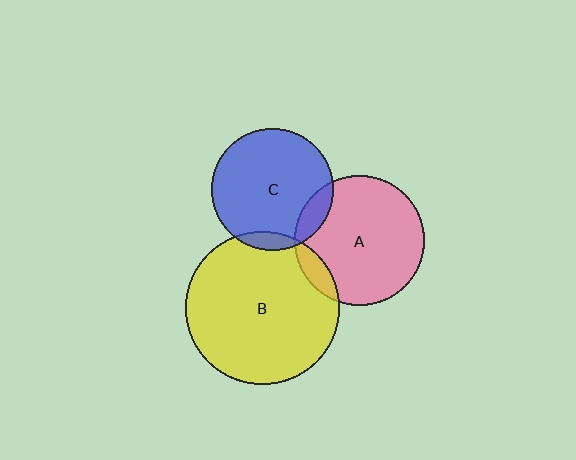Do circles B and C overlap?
Yes.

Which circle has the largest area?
Circle B (yellow).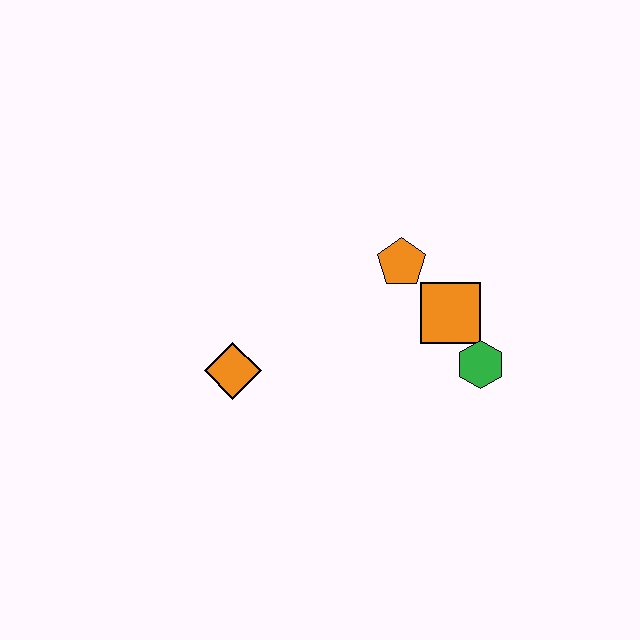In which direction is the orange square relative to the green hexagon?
The orange square is above the green hexagon.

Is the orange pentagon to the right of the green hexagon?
No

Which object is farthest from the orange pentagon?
The orange diamond is farthest from the orange pentagon.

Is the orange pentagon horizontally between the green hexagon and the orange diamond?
Yes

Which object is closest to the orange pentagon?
The orange square is closest to the orange pentagon.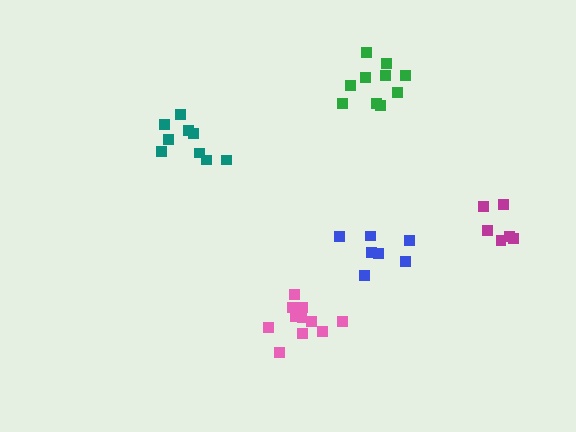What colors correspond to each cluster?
The clusters are colored: green, magenta, pink, teal, blue.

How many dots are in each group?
Group 1: 10 dots, Group 2: 6 dots, Group 3: 11 dots, Group 4: 9 dots, Group 5: 7 dots (43 total).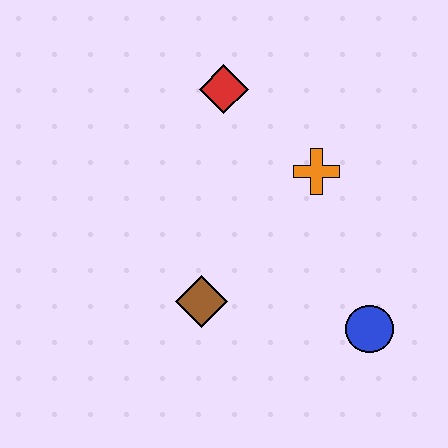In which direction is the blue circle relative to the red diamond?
The blue circle is below the red diamond.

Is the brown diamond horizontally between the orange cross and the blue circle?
No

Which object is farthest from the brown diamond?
The red diamond is farthest from the brown diamond.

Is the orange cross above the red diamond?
No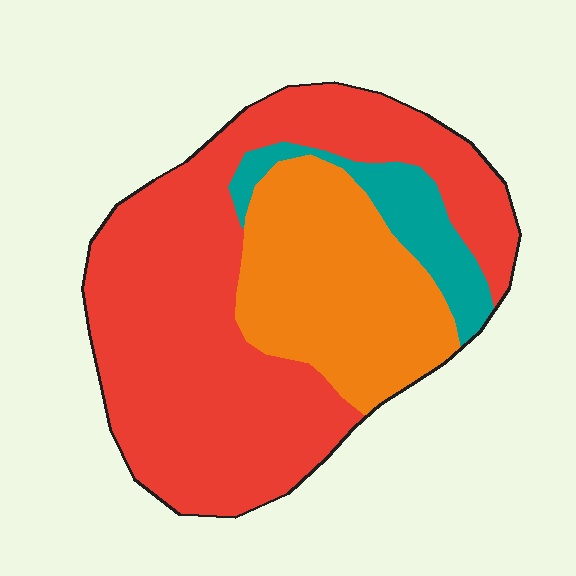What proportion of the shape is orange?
Orange takes up between a sixth and a third of the shape.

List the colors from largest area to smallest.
From largest to smallest: red, orange, teal.